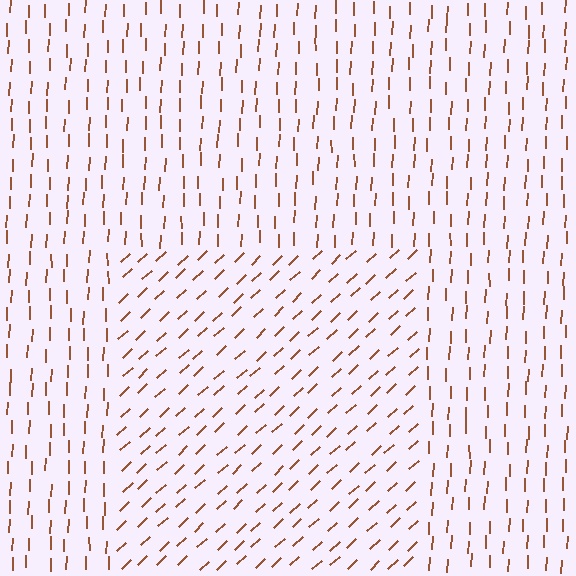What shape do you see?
I see a rectangle.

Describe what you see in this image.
The image is filled with small brown line segments. A rectangle region in the image has lines oriented differently from the surrounding lines, creating a visible texture boundary.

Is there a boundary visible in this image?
Yes, there is a texture boundary formed by a change in line orientation.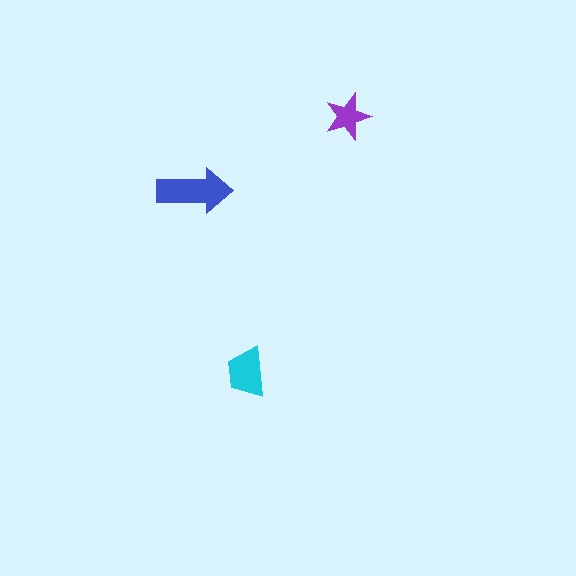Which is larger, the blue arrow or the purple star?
The blue arrow.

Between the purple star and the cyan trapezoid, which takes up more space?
The cyan trapezoid.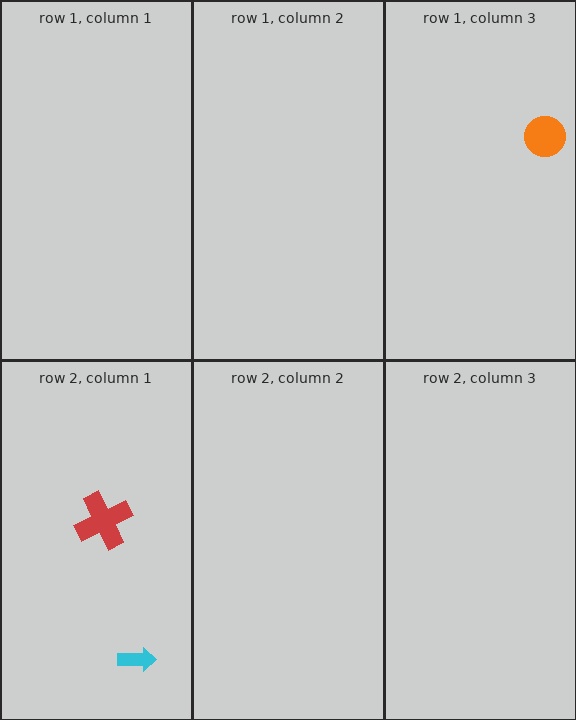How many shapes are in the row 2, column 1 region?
2.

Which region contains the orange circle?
The row 1, column 3 region.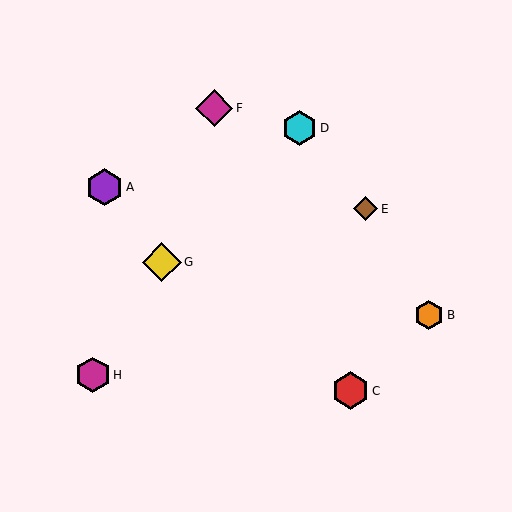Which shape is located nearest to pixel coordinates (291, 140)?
The cyan hexagon (labeled D) at (299, 128) is nearest to that location.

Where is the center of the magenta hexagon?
The center of the magenta hexagon is at (93, 375).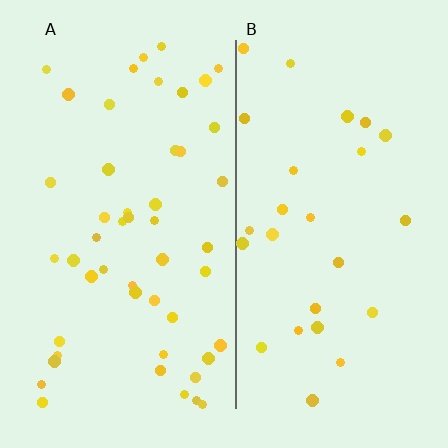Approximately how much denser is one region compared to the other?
Approximately 1.9× — region A over region B.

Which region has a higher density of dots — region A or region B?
A (the left).